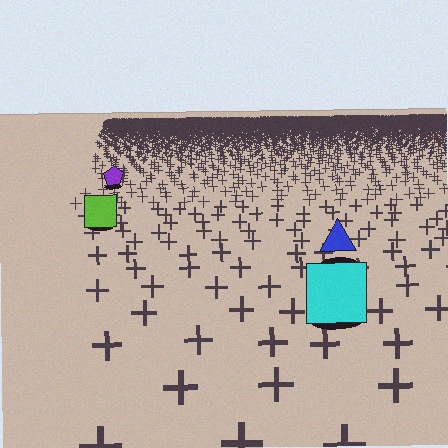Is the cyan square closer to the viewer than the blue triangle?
Yes. The cyan square is closer — you can tell from the texture gradient: the ground texture is coarser near it.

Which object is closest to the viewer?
The cyan square is closest. The texture marks near it are larger and more spread out.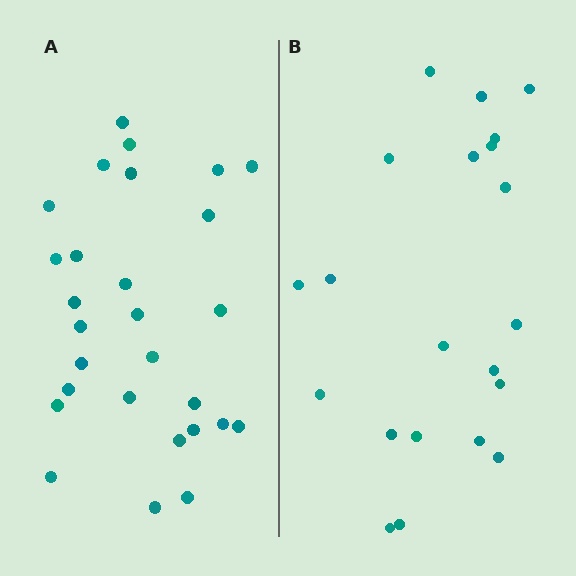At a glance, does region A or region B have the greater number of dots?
Region A (the left region) has more dots.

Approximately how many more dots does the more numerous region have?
Region A has roughly 8 or so more dots than region B.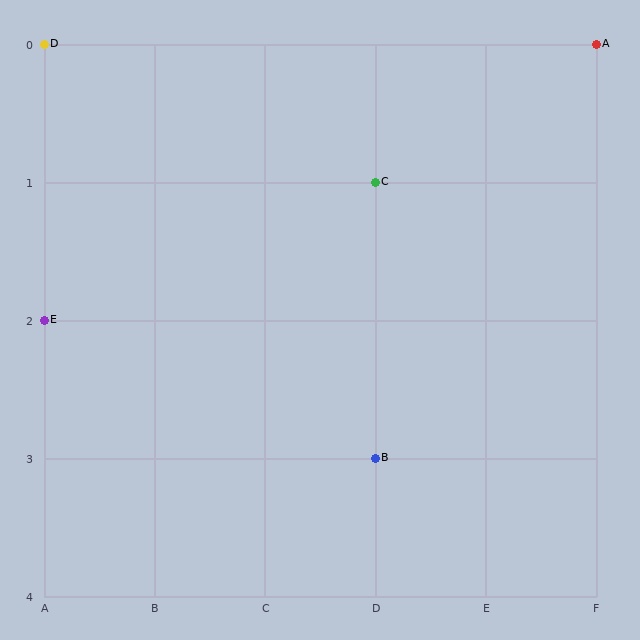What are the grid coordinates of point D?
Point D is at grid coordinates (A, 0).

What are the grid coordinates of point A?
Point A is at grid coordinates (F, 0).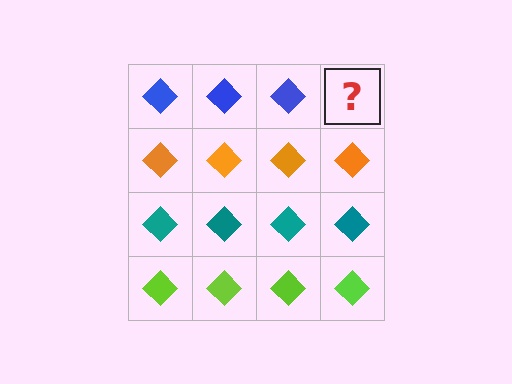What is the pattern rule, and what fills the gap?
The rule is that each row has a consistent color. The gap should be filled with a blue diamond.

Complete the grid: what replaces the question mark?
The question mark should be replaced with a blue diamond.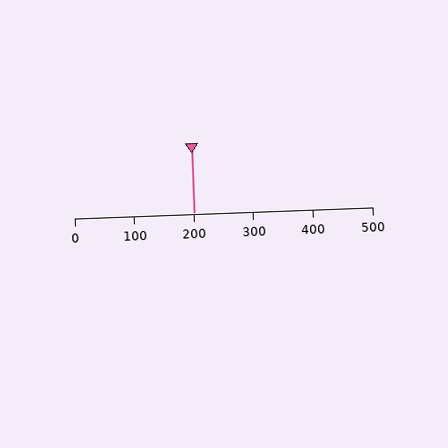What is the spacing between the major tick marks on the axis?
The major ticks are spaced 100 apart.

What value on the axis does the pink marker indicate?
The marker indicates approximately 200.